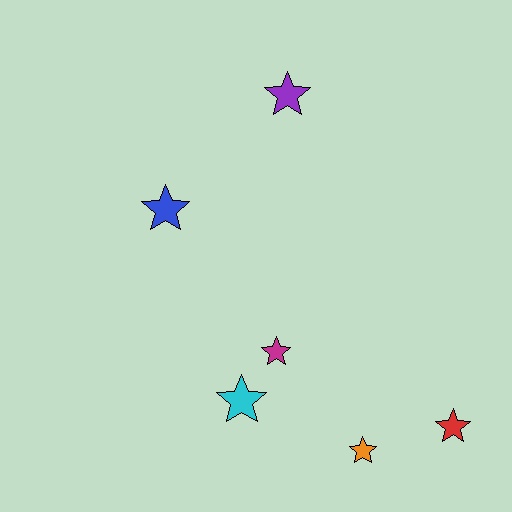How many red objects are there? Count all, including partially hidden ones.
There is 1 red object.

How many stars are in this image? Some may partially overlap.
There are 6 stars.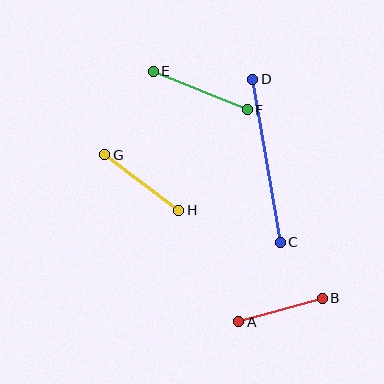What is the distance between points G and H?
The distance is approximately 93 pixels.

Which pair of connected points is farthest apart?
Points C and D are farthest apart.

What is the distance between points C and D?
The distance is approximately 166 pixels.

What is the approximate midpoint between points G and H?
The midpoint is at approximately (142, 182) pixels.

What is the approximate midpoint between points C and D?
The midpoint is at approximately (266, 161) pixels.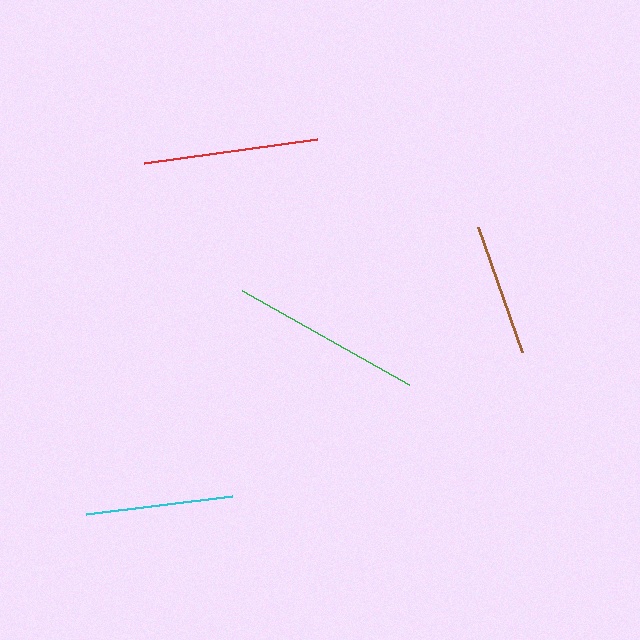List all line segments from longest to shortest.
From longest to shortest: green, red, cyan, brown.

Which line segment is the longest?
The green line is the longest at approximately 192 pixels.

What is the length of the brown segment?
The brown segment is approximately 132 pixels long.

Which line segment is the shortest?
The brown line is the shortest at approximately 132 pixels.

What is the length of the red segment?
The red segment is approximately 175 pixels long.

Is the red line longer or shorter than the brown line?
The red line is longer than the brown line.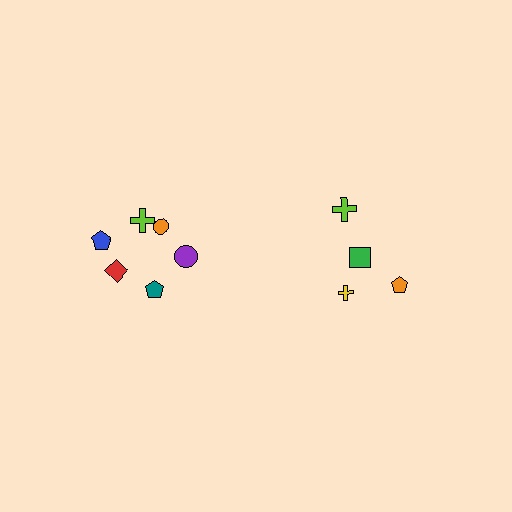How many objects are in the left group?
There are 6 objects.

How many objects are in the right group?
There are 4 objects.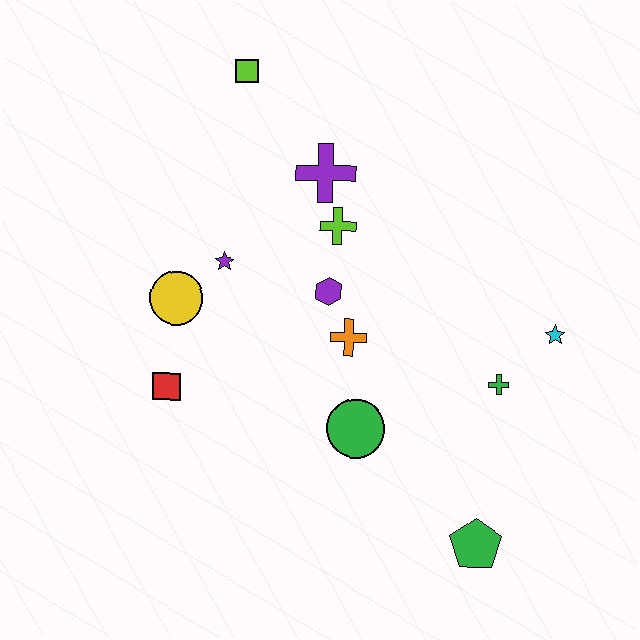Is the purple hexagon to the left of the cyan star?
Yes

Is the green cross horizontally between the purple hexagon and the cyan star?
Yes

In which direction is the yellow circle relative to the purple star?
The yellow circle is to the left of the purple star.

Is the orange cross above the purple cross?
No